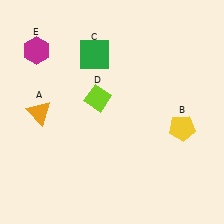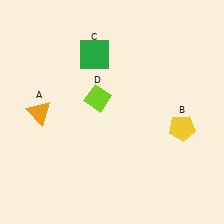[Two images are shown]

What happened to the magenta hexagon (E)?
The magenta hexagon (E) was removed in Image 2. It was in the top-left area of Image 1.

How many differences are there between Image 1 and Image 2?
There is 1 difference between the two images.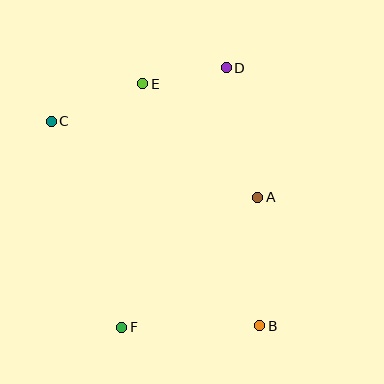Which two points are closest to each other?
Points D and E are closest to each other.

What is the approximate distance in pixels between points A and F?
The distance between A and F is approximately 188 pixels.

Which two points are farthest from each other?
Points B and C are farthest from each other.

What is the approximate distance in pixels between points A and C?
The distance between A and C is approximately 220 pixels.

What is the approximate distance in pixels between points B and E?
The distance between B and E is approximately 269 pixels.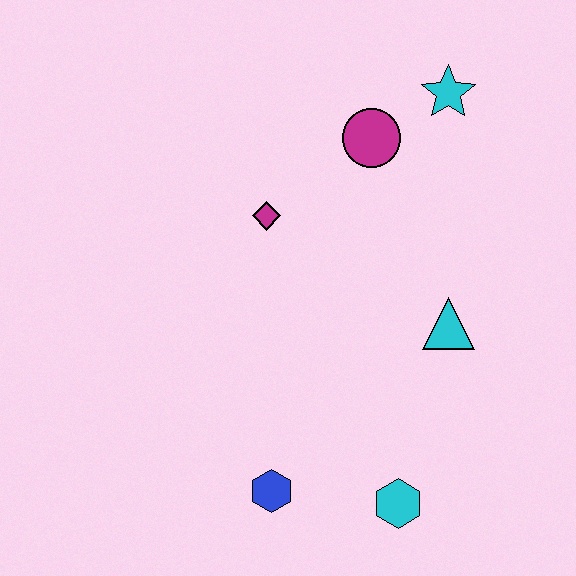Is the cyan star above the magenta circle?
Yes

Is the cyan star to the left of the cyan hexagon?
No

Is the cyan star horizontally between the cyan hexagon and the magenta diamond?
No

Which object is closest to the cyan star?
The magenta circle is closest to the cyan star.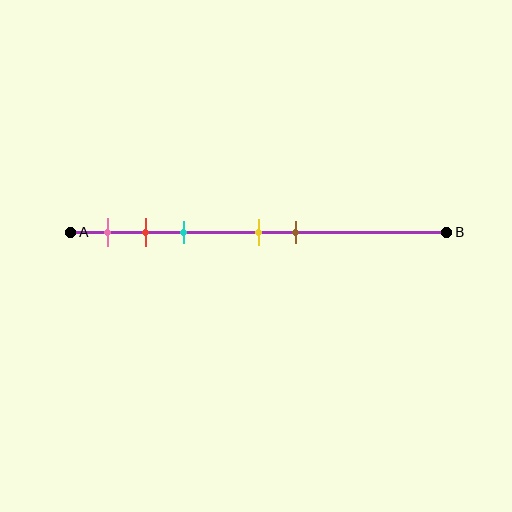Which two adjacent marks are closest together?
The red and cyan marks are the closest adjacent pair.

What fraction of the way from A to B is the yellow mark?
The yellow mark is approximately 50% (0.5) of the way from A to B.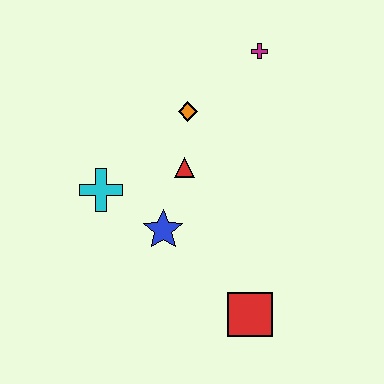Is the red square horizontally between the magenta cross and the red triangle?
Yes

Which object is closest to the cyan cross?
The blue star is closest to the cyan cross.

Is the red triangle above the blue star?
Yes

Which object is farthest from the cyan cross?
The magenta cross is farthest from the cyan cross.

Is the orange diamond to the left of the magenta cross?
Yes